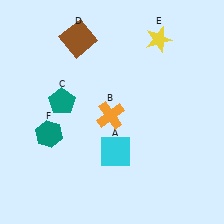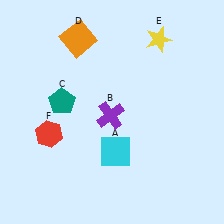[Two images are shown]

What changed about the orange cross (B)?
In Image 1, B is orange. In Image 2, it changed to purple.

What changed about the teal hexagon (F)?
In Image 1, F is teal. In Image 2, it changed to red.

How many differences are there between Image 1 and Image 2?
There are 3 differences between the two images.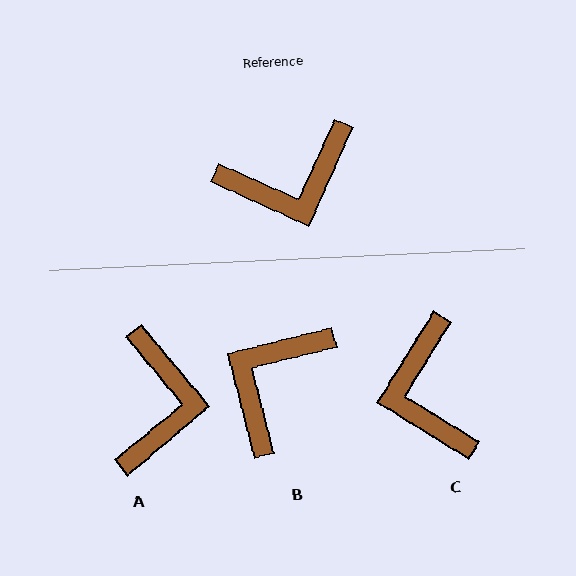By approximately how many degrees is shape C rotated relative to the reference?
Approximately 98 degrees clockwise.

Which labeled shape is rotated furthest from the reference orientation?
B, about 142 degrees away.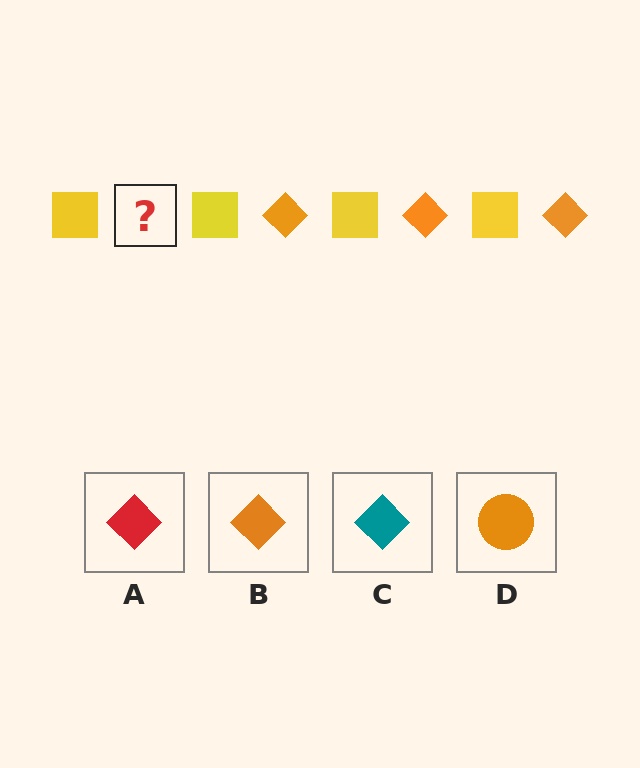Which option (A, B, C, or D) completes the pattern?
B.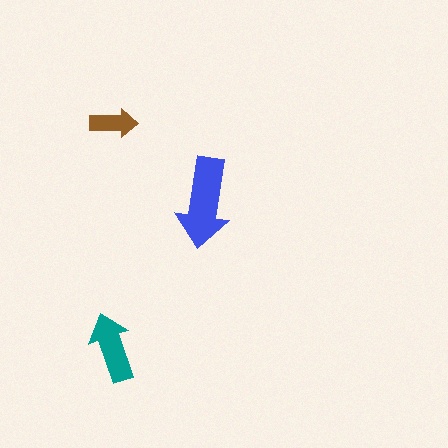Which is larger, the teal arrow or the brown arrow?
The teal one.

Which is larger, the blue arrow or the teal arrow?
The blue one.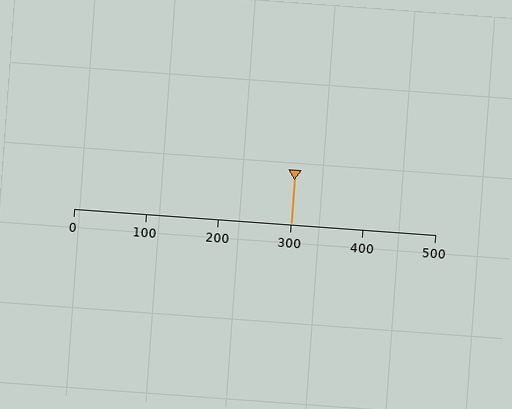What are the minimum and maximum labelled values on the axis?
The axis runs from 0 to 500.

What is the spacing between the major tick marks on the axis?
The major ticks are spaced 100 apart.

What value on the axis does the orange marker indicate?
The marker indicates approximately 300.